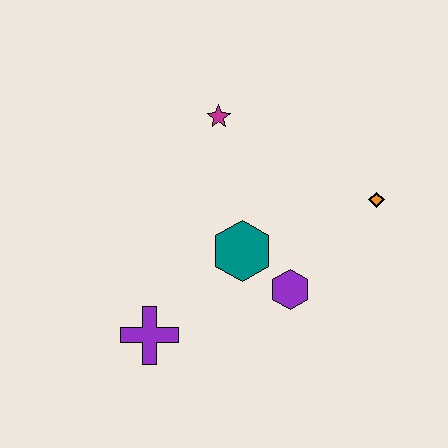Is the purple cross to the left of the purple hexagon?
Yes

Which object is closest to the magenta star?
The teal hexagon is closest to the magenta star.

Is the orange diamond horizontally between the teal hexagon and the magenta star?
No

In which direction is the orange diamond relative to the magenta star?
The orange diamond is to the right of the magenta star.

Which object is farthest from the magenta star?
The purple cross is farthest from the magenta star.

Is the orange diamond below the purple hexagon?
No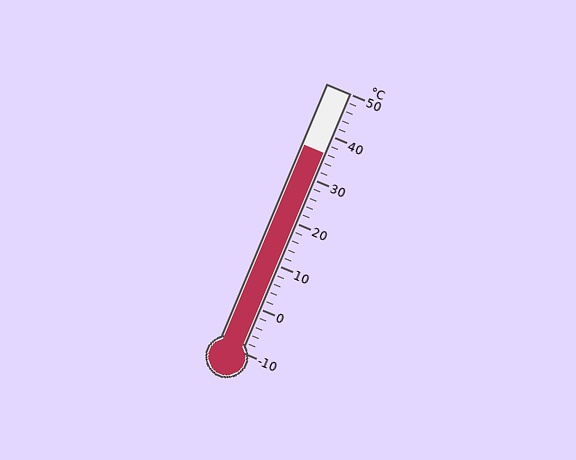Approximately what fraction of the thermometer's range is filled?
The thermometer is filled to approximately 75% of its range.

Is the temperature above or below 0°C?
The temperature is above 0°C.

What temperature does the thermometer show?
The thermometer shows approximately 36°C.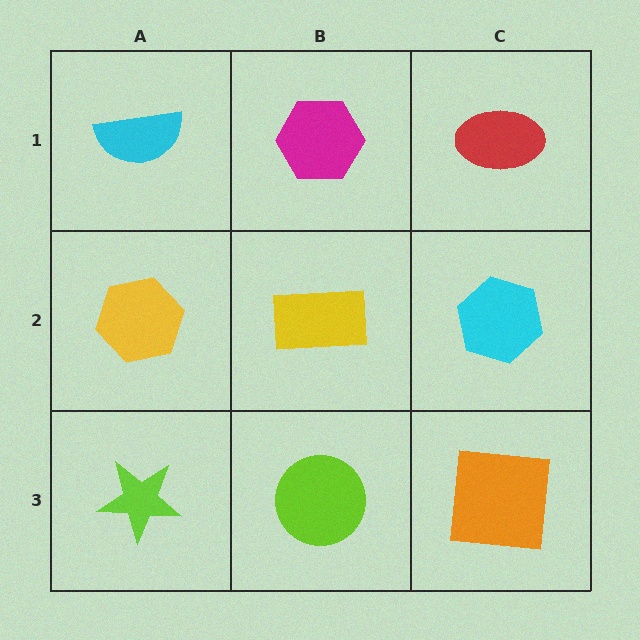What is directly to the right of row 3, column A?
A lime circle.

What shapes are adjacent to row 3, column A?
A yellow hexagon (row 2, column A), a lime circle (row 3, column B).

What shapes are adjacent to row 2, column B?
A magenta hexagon (row 1, column B), a lime circle (row 3, column B), a yellow hexagon (row 2, column A), a cyan hexagon (row 2, column C).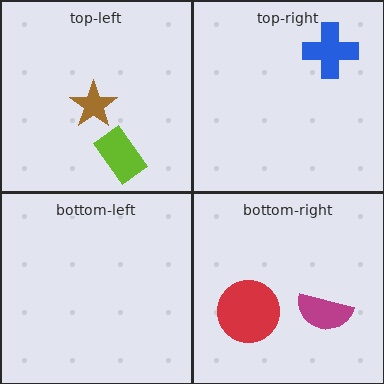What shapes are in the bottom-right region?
The magenta semicircle, the red circle.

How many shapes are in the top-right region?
1.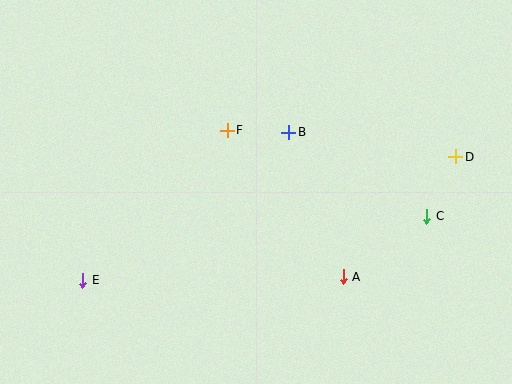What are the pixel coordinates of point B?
Point B is at (289, 132).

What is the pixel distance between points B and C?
The distance between B and C is 162 pixels.